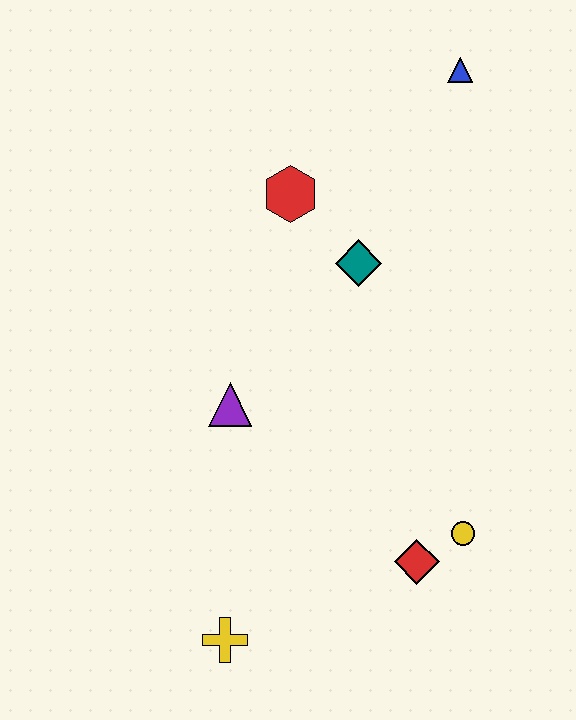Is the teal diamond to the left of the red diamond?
Yes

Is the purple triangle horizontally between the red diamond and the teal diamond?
No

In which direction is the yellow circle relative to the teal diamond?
The yellow circle is below the teal diamond.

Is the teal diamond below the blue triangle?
Yes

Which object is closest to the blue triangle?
The red hexagon is closest to the blue triangle.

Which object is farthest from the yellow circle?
The blue triangle is farthest from the yellow circle.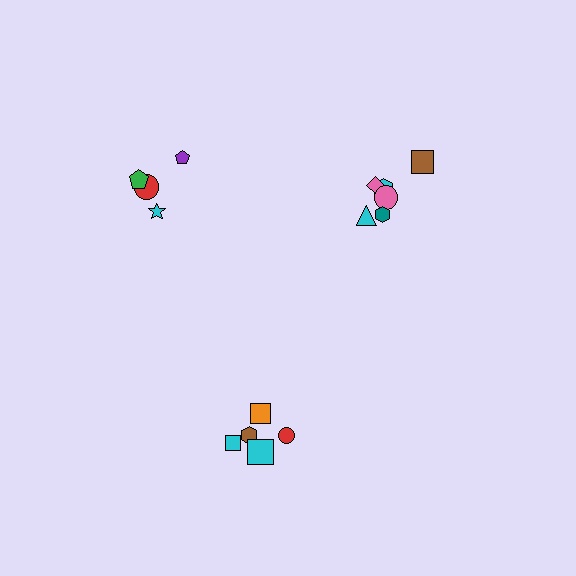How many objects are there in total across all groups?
There are 15 objects.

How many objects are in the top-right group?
There are 6 objects.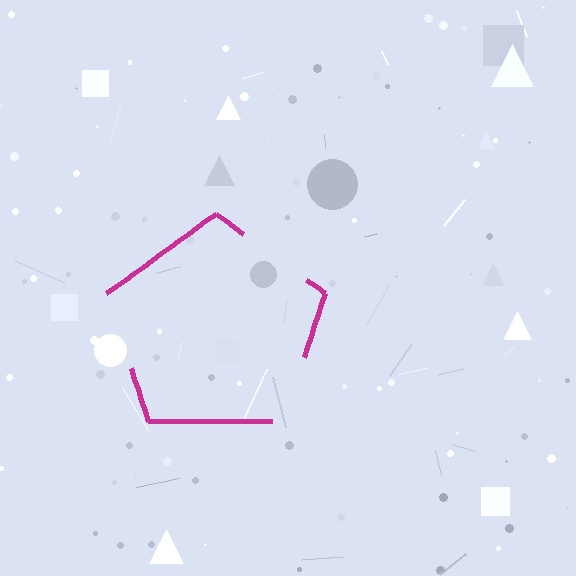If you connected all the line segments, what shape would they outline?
They would outline a pentagon.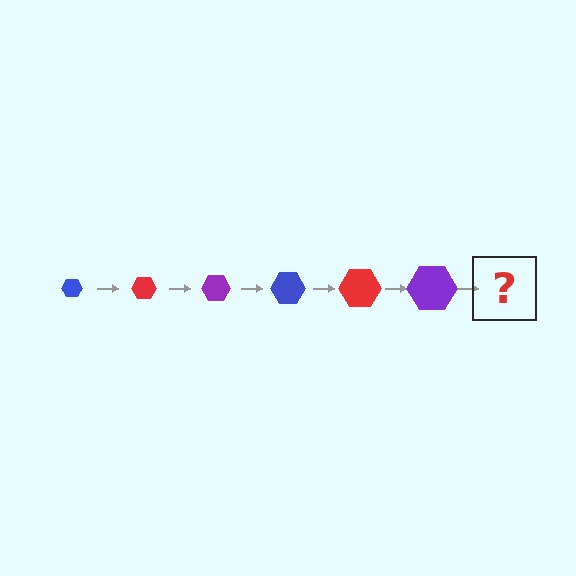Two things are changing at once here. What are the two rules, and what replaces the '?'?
The two rules are that the hexagon grows larger each step and the color cycles through blue, red, and purple. The '?' should be a blue hexagon, larger than the previous one.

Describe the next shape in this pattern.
It should be a blue hexagon, larger than the previous one.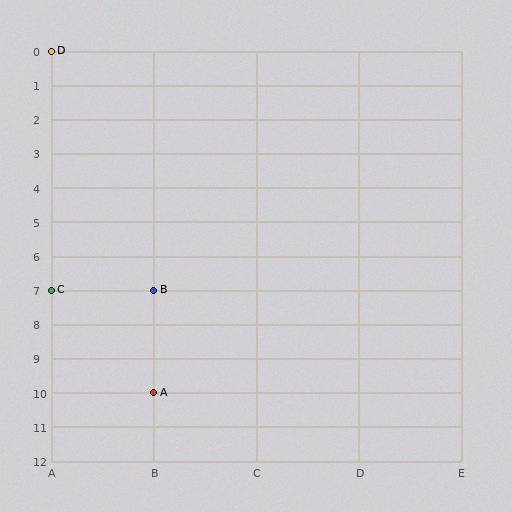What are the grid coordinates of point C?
Point C is at grid coordinates (A, 7).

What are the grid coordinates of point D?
Point D is at grid coordinates (A, 0).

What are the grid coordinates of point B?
Point B is at grid coordinates (B, 7).